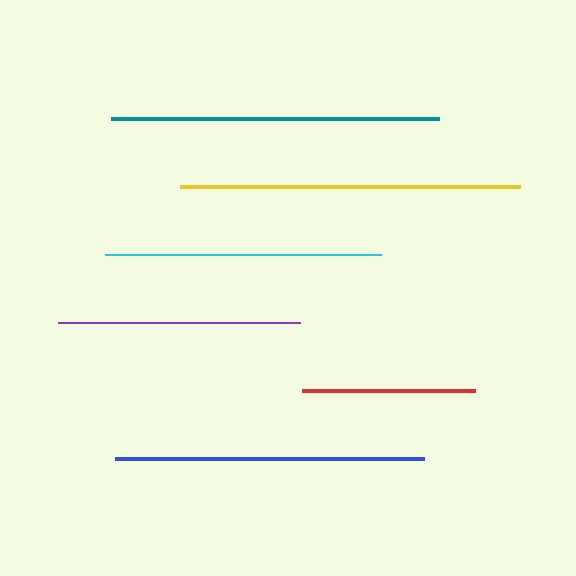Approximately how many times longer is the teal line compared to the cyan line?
The teal line is approximately 1.2 times the length of the cyan line.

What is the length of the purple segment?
The purple segment is approximately 242 pixels long.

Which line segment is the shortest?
The red line is the shortest at approximately 172 pixels.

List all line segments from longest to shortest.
From longest to shortest: yellow, teal, blue, cyan, purple, red.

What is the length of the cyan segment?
The cyan segment is approximately 276 pixels long.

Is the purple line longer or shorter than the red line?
The purple line is longer than the red line.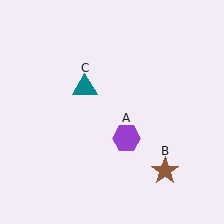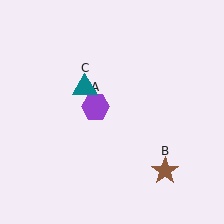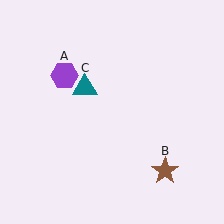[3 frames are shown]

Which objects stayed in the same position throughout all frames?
Brown star (object B) and teal triangle (object C) remained stationary.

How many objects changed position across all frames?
1 object changed position: purple hexagon (object A).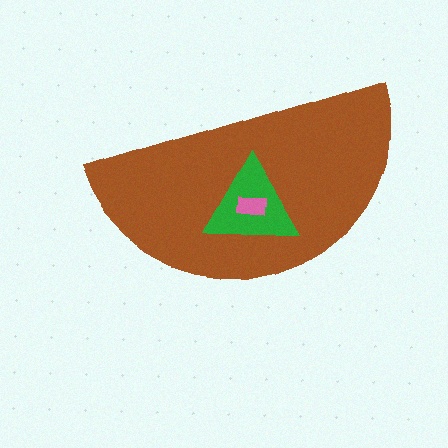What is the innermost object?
The pink rectangle.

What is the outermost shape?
The brown semicircle.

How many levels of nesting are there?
3.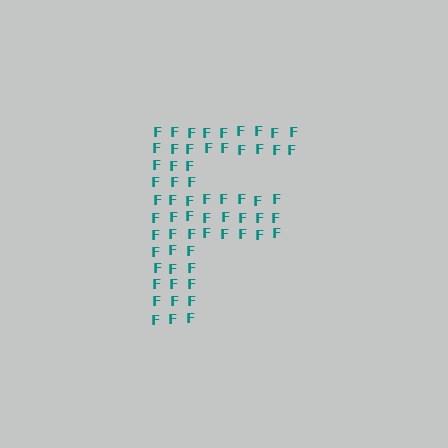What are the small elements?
The small elements are letter F's.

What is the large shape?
The large shape is the letter F.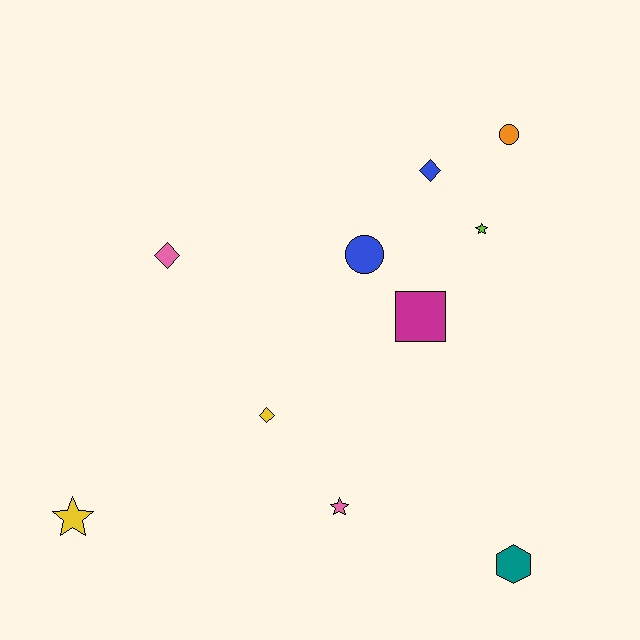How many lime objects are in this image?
There is 1 lime object.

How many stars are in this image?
There are 3 stars.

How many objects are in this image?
There are 10 objects.